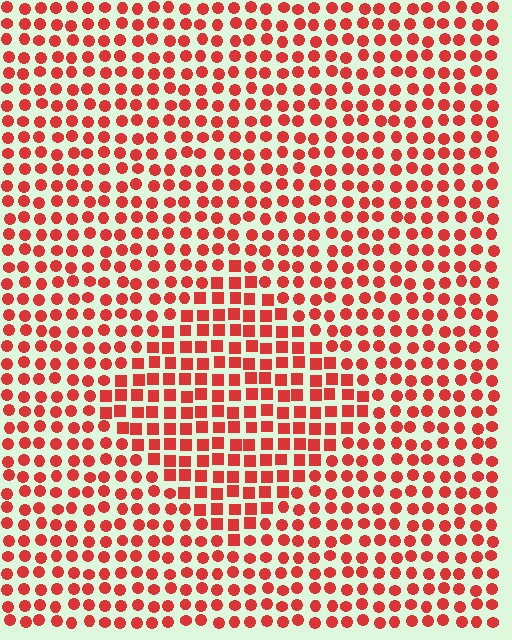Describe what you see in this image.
The image is filled with small red elements arranged in a uniform grid. A diamond-shaped region contains squares, while the surrounding area contains circles. The boundary is defined purely by the change in element shape.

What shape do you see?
I see a diamond.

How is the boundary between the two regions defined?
The boundary is defined by a change in element shape: squares inside vs. circles outside. All elements share the same color and spacing.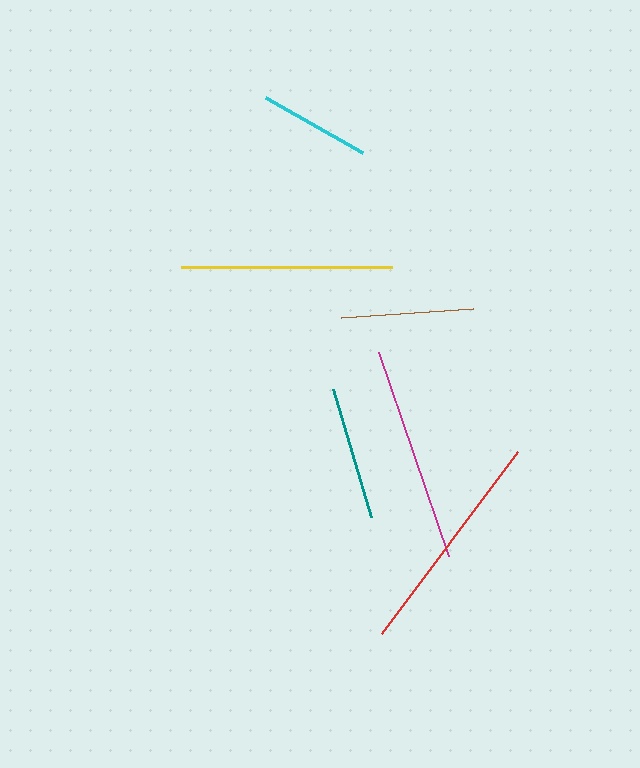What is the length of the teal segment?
The teal segment is approximately 133 pixels long.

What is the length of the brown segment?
The brown segment is approximately 132 pixels long.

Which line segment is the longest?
The red line is the longest at approximately 227 pixels.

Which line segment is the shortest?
The cyan line is the shortest at approximately 112 pixels.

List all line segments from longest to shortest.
From longest to shortest: red, magenta, yellow, teal, brown, cyan.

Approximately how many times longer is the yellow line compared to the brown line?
The yellow line is approximately 1.6 times the length of the brown line.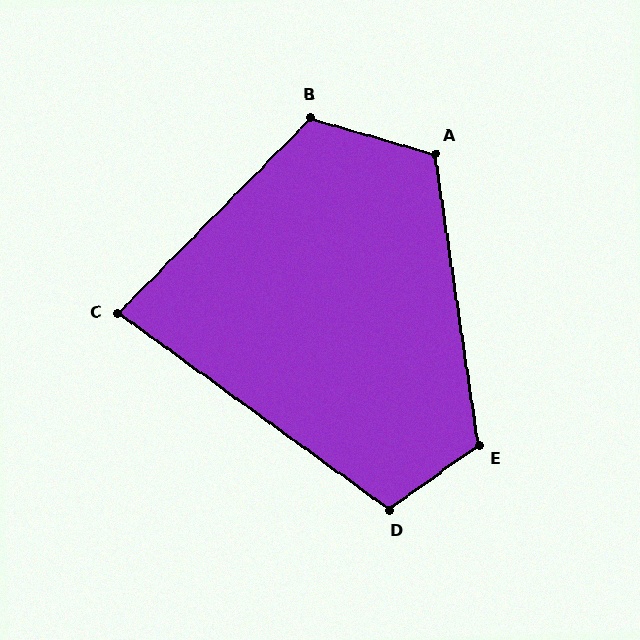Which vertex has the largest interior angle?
B, at approximately 118 degrees.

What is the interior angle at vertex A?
Approximately 114 degrees (obtuse).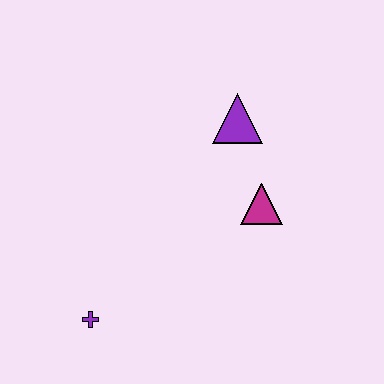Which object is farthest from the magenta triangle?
The purple cross is farthest from the magenta triangle.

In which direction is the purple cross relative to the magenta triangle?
The purple cross is to the left of the magenta triangle.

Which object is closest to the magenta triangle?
The purple triangle is closest to the magenta triangle.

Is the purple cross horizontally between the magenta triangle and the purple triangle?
No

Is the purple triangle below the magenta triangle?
No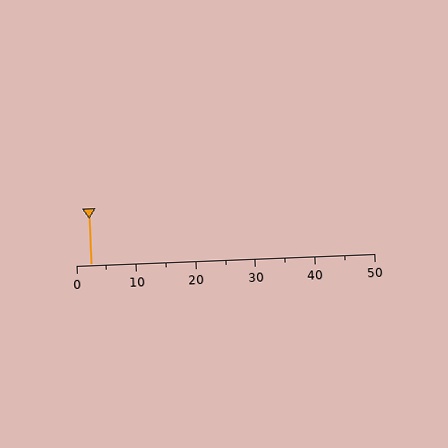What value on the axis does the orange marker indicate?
The marker indicates approximately 2.5.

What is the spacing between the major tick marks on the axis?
The major ticks are spaced 10 apart.